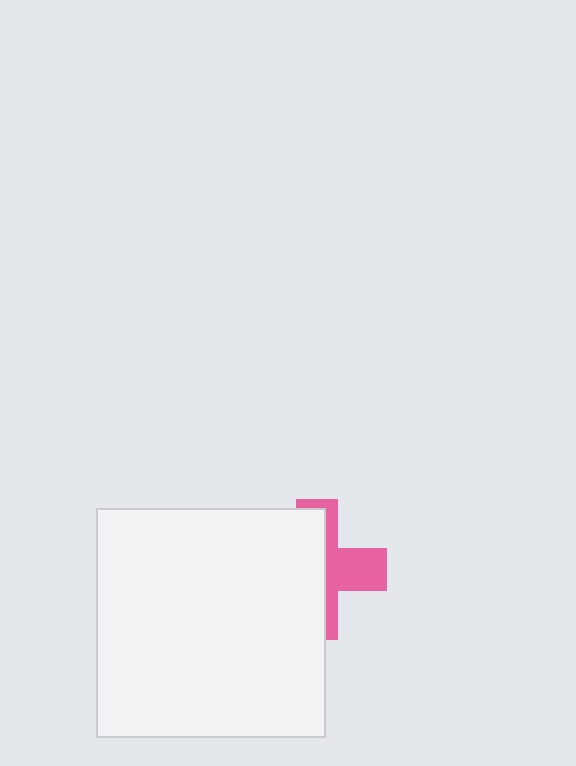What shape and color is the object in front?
The object in front is a white square.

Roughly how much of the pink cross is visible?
A small part of it is visible (roughly 40%).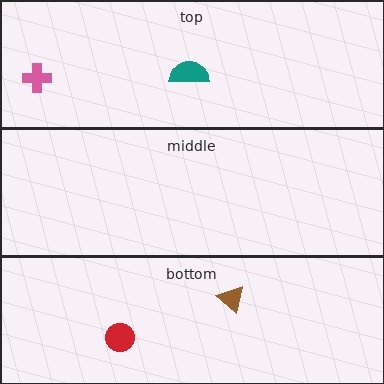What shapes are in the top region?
The pink cross, the teal semicircle.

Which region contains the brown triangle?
The bottom region.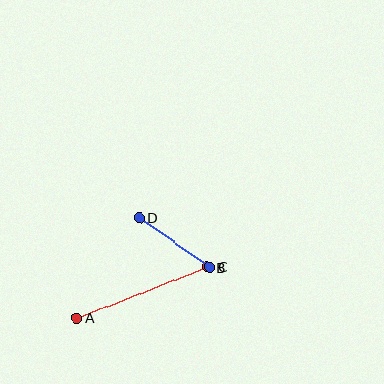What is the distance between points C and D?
The distance is approximately 85 pixels.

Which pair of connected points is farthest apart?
Points A and B are farthest apart.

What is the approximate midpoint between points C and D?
The midpoint is at approximately (174, 242) pixels.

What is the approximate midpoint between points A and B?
The midpoint is at approximately (142, 292) pixels.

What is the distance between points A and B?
The distance is approximately 140 pixels.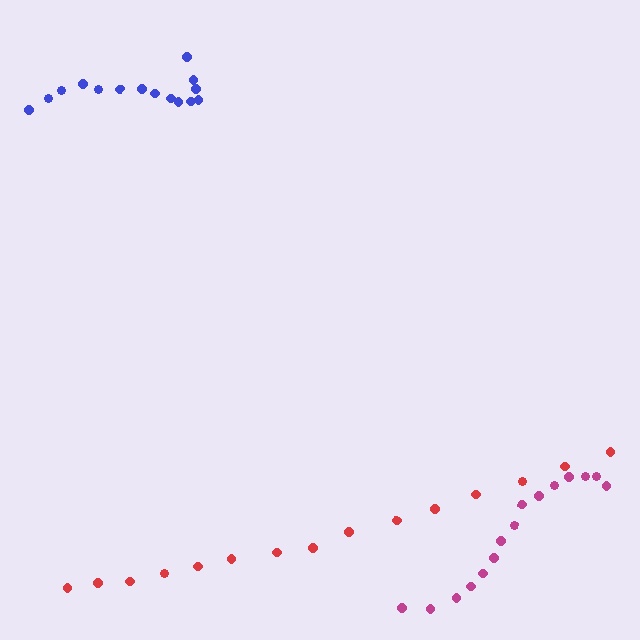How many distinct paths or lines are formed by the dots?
There are 3 distinct paths.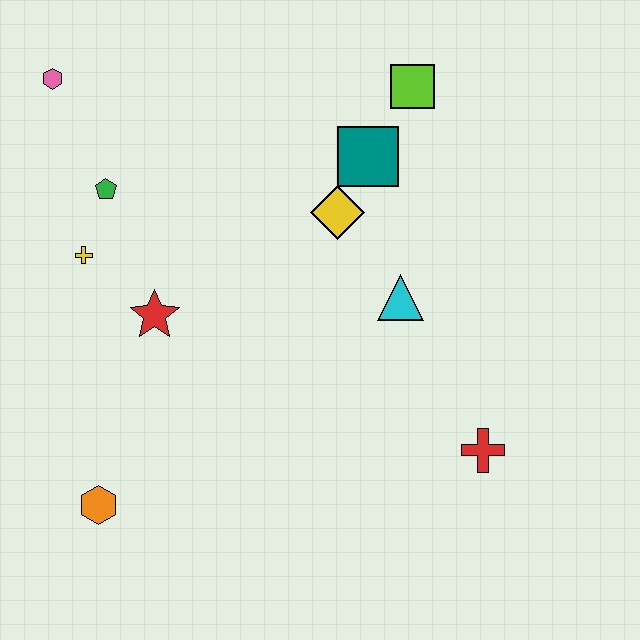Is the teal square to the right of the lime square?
No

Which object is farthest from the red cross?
The pink hexagon is farthest from the red cross.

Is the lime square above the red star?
Yes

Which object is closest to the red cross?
The cyan triangle is closest to the red cross.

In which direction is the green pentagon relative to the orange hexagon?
The green pentagon is above the orange hexagon.